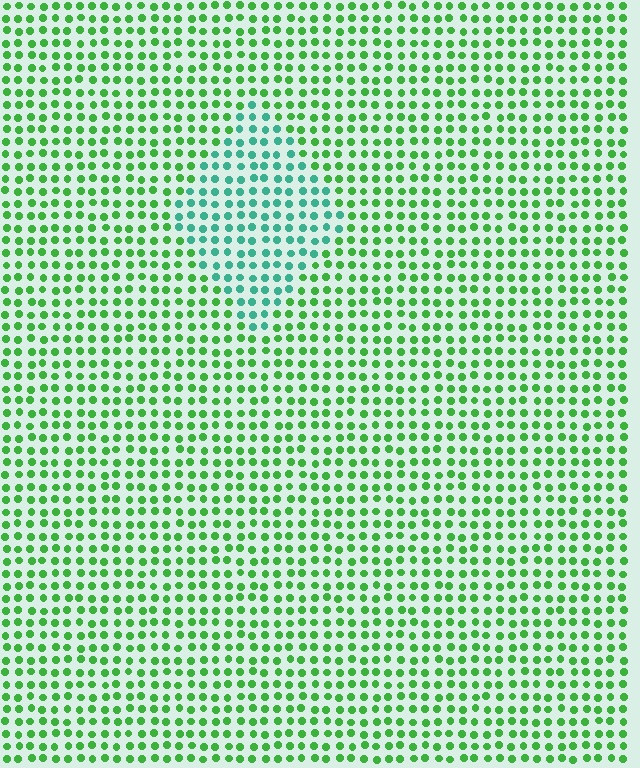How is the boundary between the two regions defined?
The boundary is defined purely by a slight shift in hue (about 43 degrees). Spacing, size, and orientation are identical on both sides.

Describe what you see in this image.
The image is filled with small green elements in a uniform arrangement. A diamond-shaped region is visible where the elements are tinted to a slightly different hue, forming a subtle color boundary.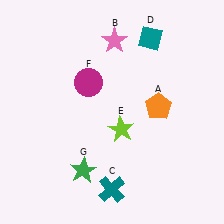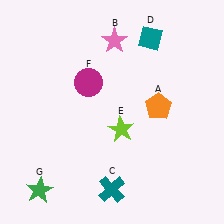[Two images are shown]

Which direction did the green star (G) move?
The green star (G) moved left.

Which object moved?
The green star (G) moved left.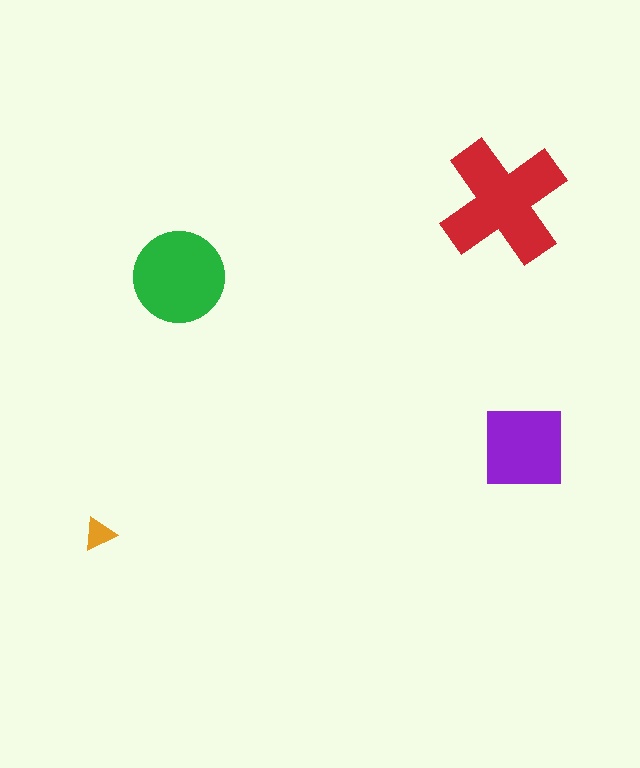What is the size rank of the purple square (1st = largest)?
3rd.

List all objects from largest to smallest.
The red cross, the green circle, the purple square, the orange triangle.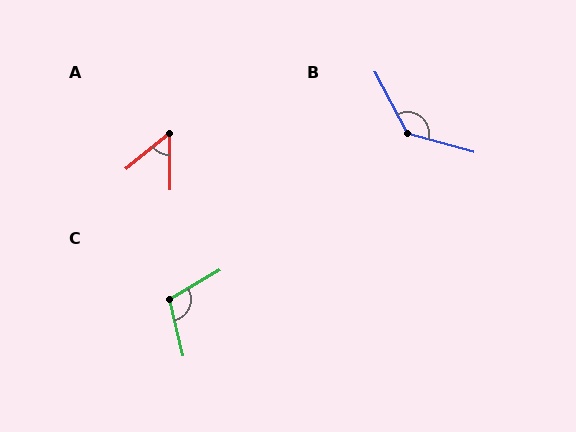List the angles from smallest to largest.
A (51°), C (106°), B (134°).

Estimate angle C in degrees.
Approximately 106 degrees.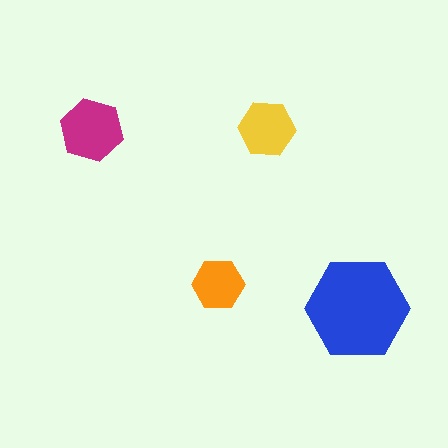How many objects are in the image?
There are 4 objects in the image.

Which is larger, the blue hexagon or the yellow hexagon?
The blue one.